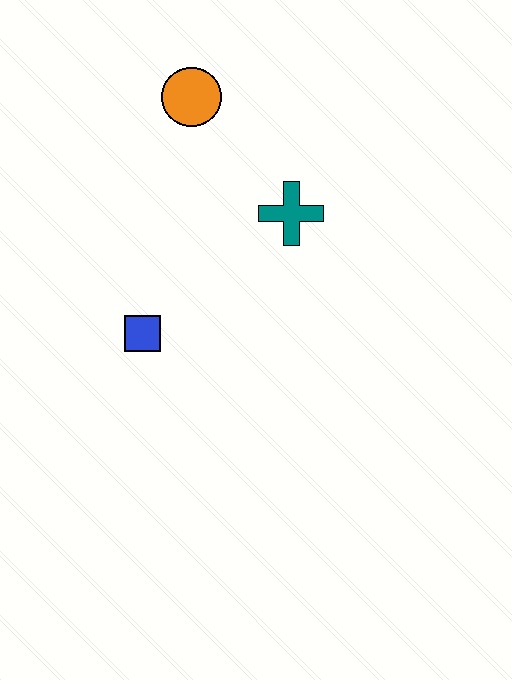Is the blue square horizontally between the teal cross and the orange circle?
No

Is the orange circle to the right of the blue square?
Yes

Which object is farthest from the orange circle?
The blue square is farthest from the orange circle.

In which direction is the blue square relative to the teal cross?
The blue square is to the left of the teal cross.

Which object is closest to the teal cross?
The orange circle is closest to the teal cross.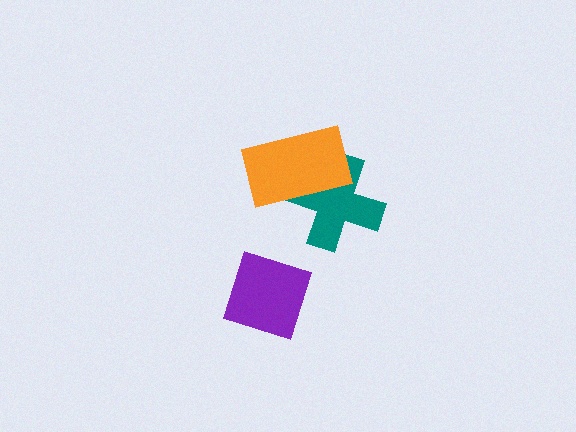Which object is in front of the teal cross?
The orange rectangle is in front of the teal cross.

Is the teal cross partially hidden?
Yes, it is partially covered by another shape.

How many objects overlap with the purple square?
0 objects overlap with the purple square.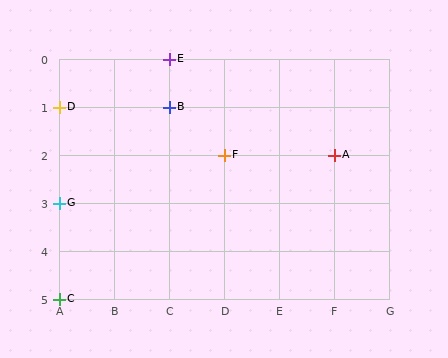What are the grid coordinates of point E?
Point E is at grid coordinates (C, 0).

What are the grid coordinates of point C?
Point C is at grid coordinates (A, 5).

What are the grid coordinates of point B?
Point B is at grid coordinates (C, 1).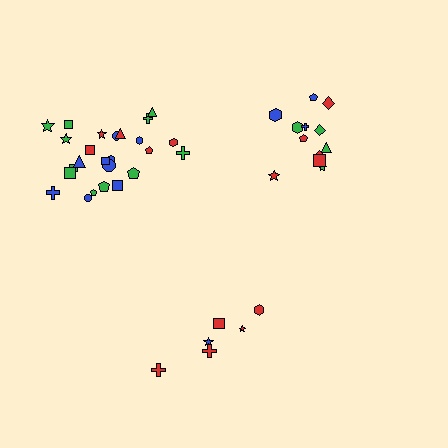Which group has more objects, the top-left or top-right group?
The top-left group.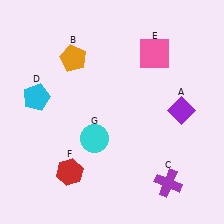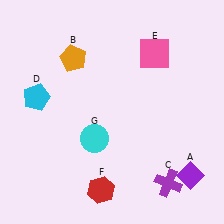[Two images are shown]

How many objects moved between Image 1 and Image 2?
2 objects moved between the two images.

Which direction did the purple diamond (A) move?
The purple diamond (A) moved down.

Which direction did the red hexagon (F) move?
The red hexagon (F) moved right.